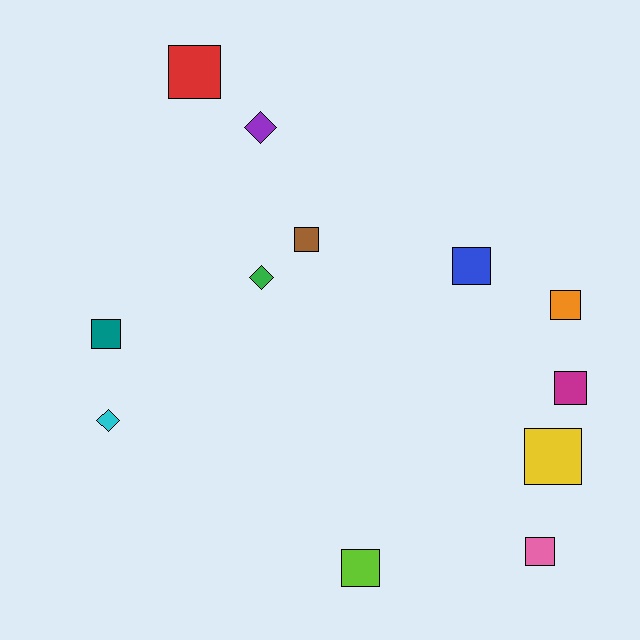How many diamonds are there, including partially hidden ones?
There are 3 diamonds.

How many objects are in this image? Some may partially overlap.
There are 12 objects.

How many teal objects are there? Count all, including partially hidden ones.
There is 1 teal object.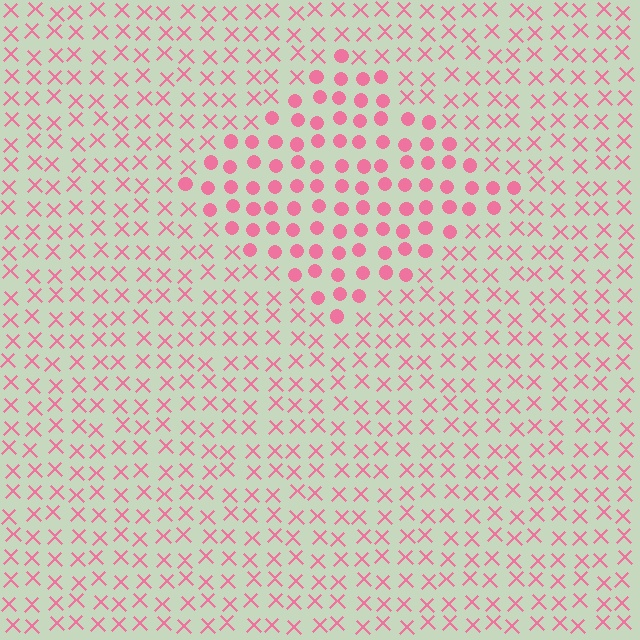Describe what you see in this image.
The image is filled with small pink elements arranged in a uniform grid. A diamond-shaped region contains circles, while the surrounding area contains X marks. The boundary is defined purely by the change in element shape.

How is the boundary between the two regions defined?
The boundary is defined by a change in element shape: circles inside vs. X marks outside. All elements share the same color and spacing.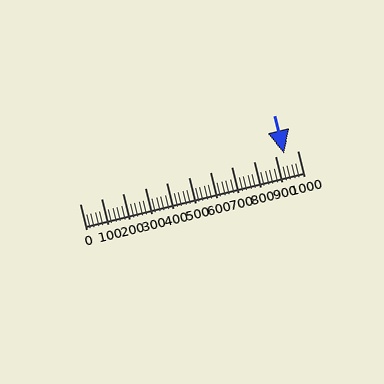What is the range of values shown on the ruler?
The ruler shows values from 0 to 1000.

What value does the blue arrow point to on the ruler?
The blue arrow points to approximately 940.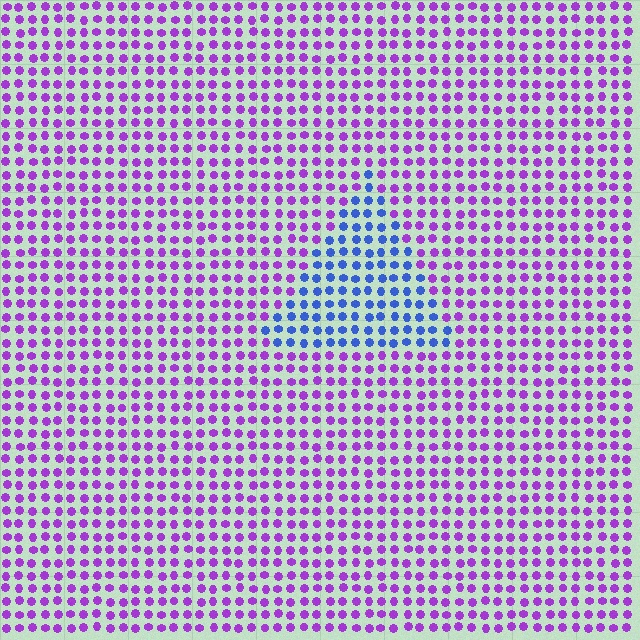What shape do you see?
I see a triangle.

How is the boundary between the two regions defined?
The boundary is defined purely by a slight shift in hue (about 57 degrees). Spacing, size, and orientation are identical on both sides.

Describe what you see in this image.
The image is filled with small purple elements in a uniform arrangement. A triangle-shaped region is visible where the elements are tinted to a slightly different hue, forming a subtle color boundary.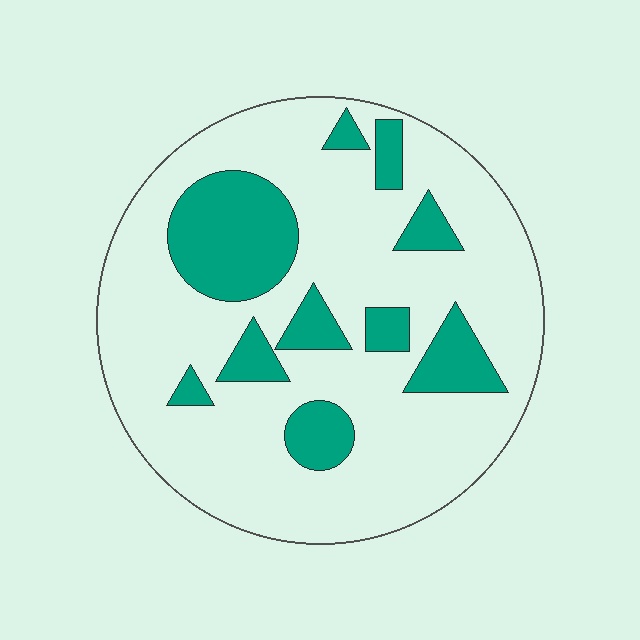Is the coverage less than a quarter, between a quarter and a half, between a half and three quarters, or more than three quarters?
Less than a quarter.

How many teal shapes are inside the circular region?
10.